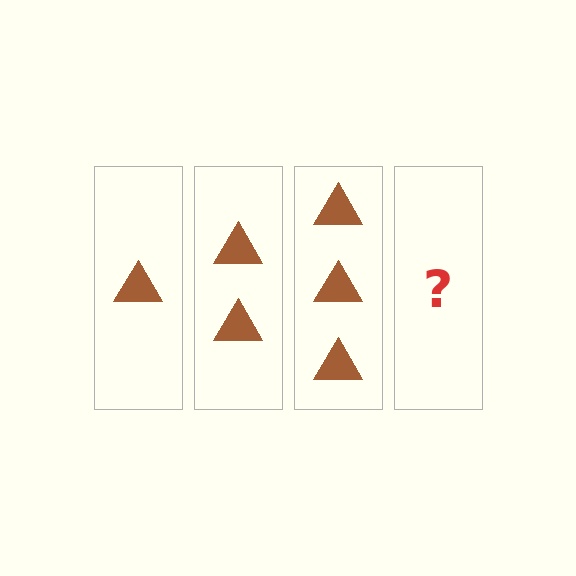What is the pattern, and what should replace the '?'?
The pattern is that each step adds one more triangle. The '?' should be 4 triangles.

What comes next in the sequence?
The next element should be 4 triangles.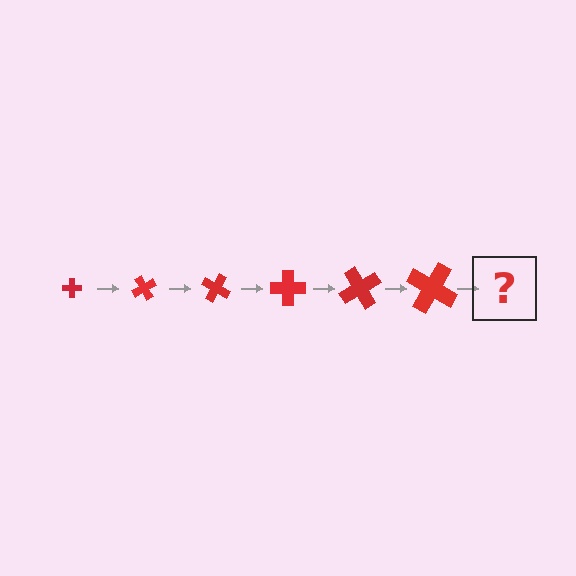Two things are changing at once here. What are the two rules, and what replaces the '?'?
The two rules are that the cross grows larger each step and it rotates 60 degrees each step. The '?' should be a cross, larger than the previous one and rotated 360 degrees from the start.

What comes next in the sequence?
The next element should be a cross, larger than the previous one and rotated 360 degrees from the start.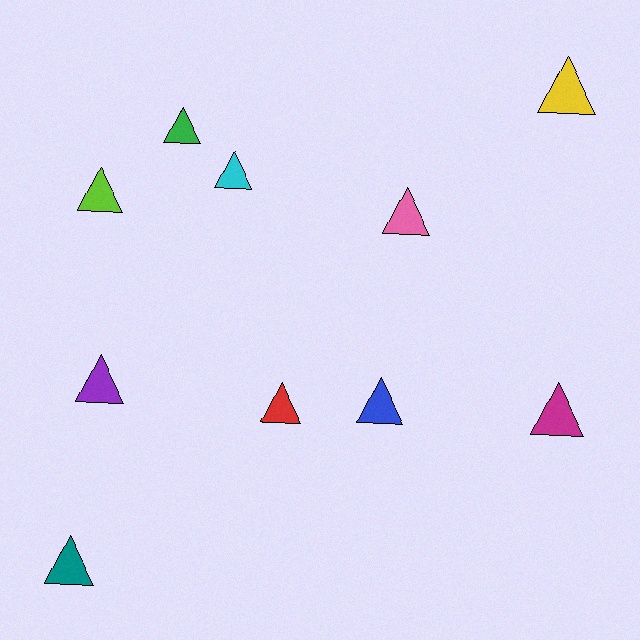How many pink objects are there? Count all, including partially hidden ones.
There is 1 pink object.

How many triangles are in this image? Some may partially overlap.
There are 10 triangles.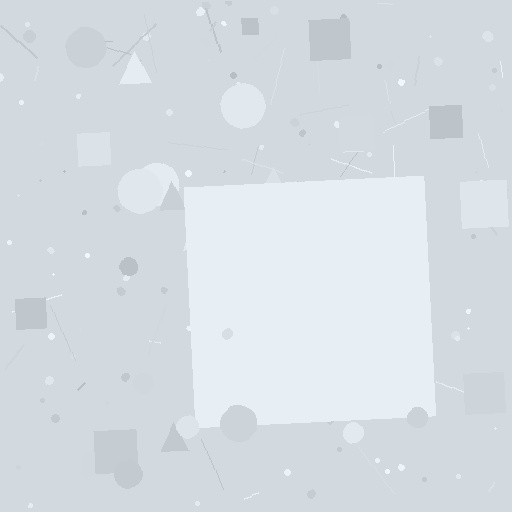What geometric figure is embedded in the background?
A square is embedded in the background.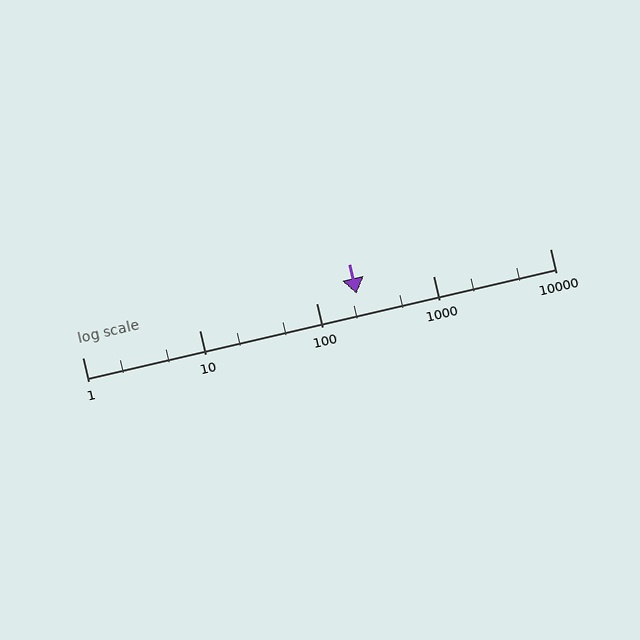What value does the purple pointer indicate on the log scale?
The pointer indicates approximately 220.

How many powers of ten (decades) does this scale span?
The scale spans 4 decades, from 1 to 10000.